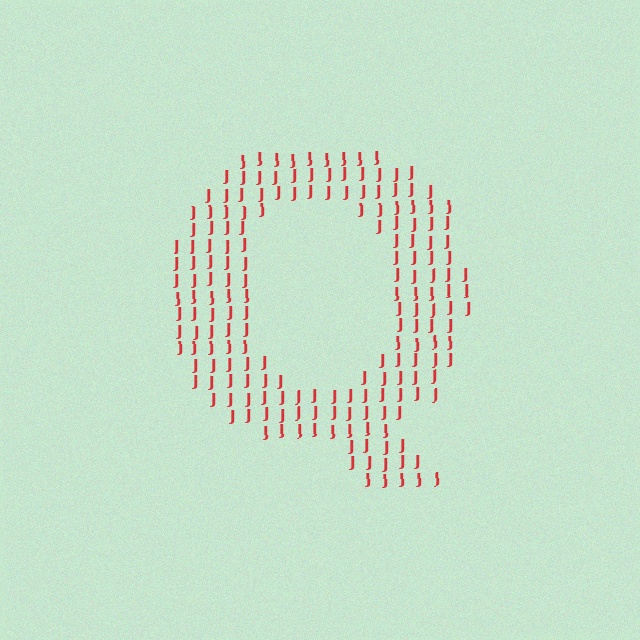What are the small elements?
The small elements are letter J's.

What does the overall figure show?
The overall figure shows the letter Q.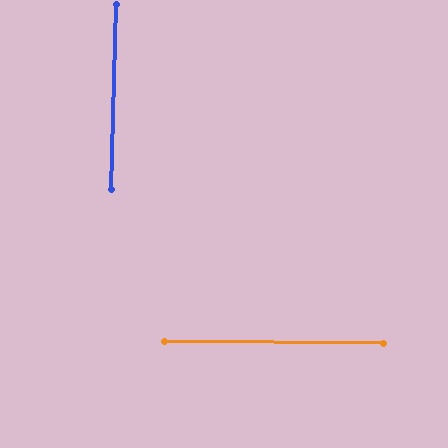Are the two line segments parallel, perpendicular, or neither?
Perpendicular — they meet at approximately 89°.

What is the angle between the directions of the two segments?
Approximately 89 degrees.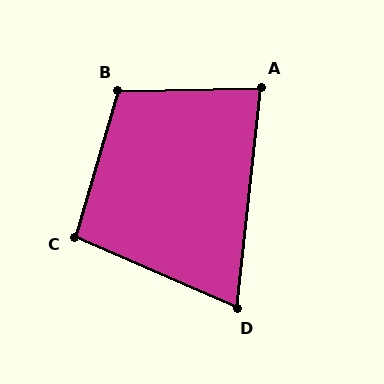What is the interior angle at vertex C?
Approximately 97 degrees (obtuse).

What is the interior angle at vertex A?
Approximately 83 degrees (acute).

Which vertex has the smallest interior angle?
D, at approximately 72 degrees.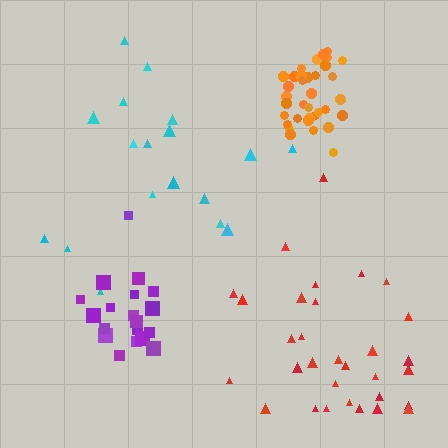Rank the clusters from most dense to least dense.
orange, purple, red, cyan.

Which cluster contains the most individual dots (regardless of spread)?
Orange (35).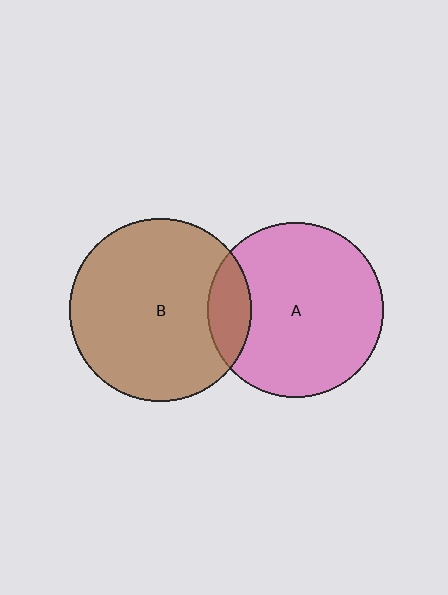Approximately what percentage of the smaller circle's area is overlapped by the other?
Approximately 15%.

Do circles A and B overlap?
Yes.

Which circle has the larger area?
Circle B (brown).